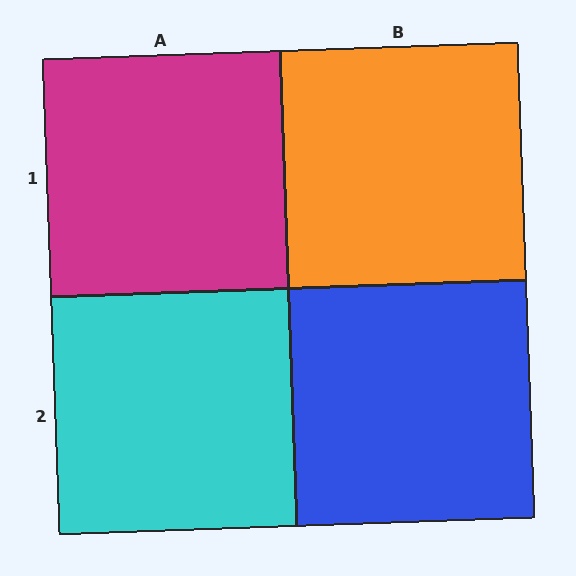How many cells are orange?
1 cell is orange.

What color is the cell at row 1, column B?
Orange.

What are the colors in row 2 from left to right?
Cyan, blue.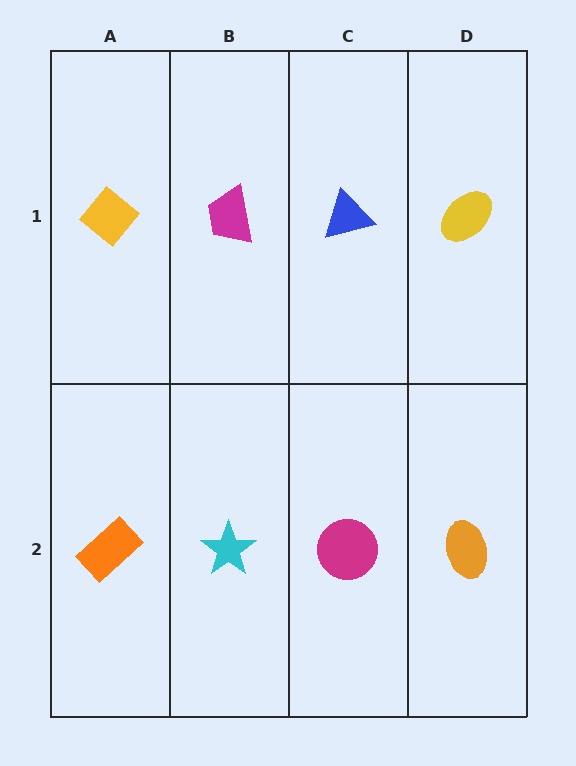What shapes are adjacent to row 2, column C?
A blue triangle (row 1, column C), a cyan star (row 2, column B), an orange ellipse (row 2, column D).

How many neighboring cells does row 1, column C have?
3.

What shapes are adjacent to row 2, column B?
A magenta trapezoid (row 1, column B), an orange rectangle (row 2, column A), a magenta circle (row 2, column C).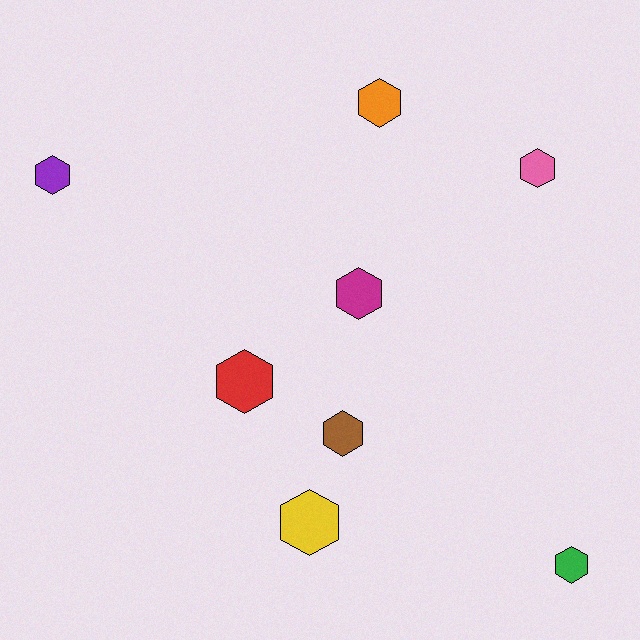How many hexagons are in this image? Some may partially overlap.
There are 8 hexagons.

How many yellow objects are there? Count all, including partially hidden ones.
There is 1 yellow object.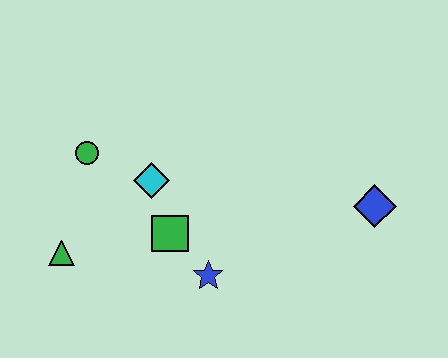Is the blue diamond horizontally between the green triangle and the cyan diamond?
No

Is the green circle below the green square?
No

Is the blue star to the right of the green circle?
Yes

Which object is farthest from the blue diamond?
The green triangle is farthest from the blue diamond.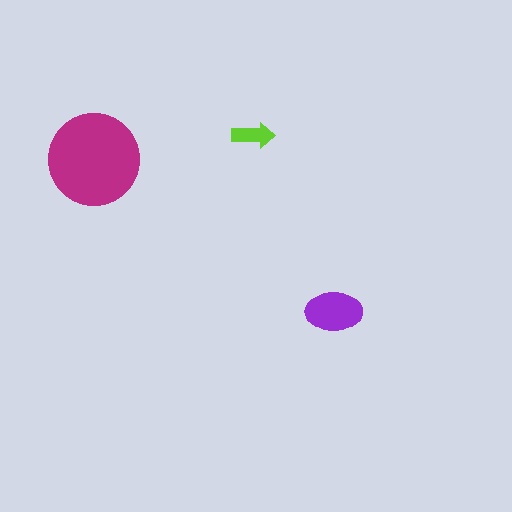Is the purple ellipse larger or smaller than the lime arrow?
Larger.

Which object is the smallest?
The lime arrow.